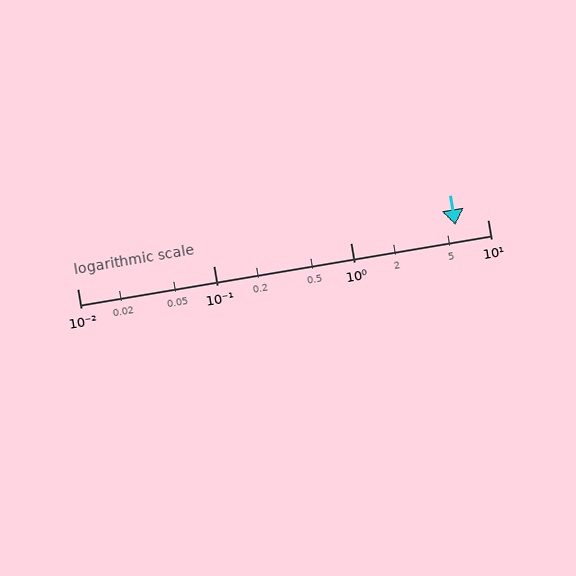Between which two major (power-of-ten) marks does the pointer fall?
The pointer is between 1 and 10.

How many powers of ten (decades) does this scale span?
The scale spans 3 decades, from 0.01 to 10.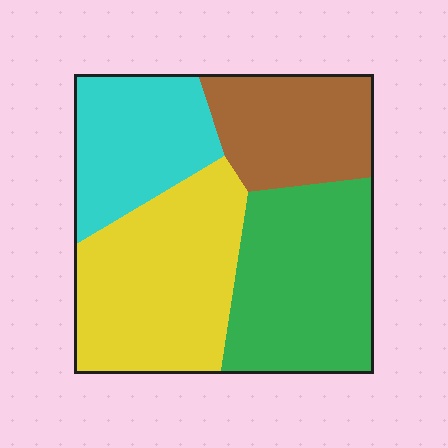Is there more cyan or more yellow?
Yellow.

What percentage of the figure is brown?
Brown takes up about one fifth (1/5) of the figure.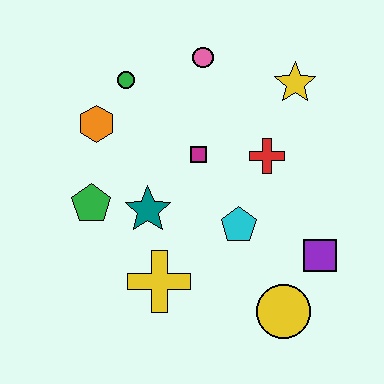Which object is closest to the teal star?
The green pentagon is closest to the teal star.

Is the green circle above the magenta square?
Yes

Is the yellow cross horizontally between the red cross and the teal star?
Yes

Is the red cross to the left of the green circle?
No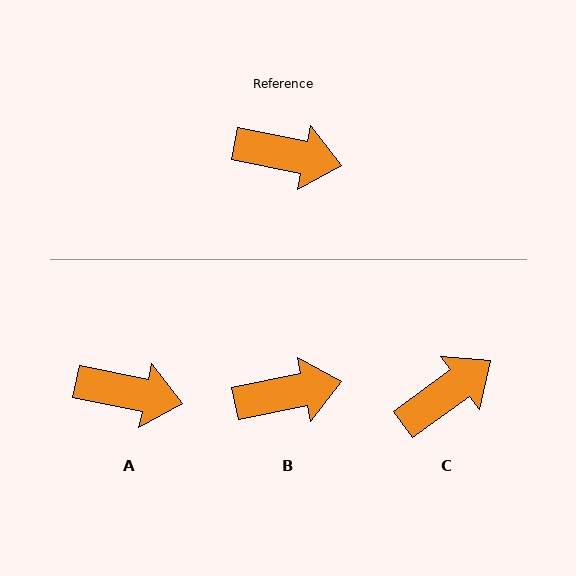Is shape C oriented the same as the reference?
No, it is off by about 48 degrees.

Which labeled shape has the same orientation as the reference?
A.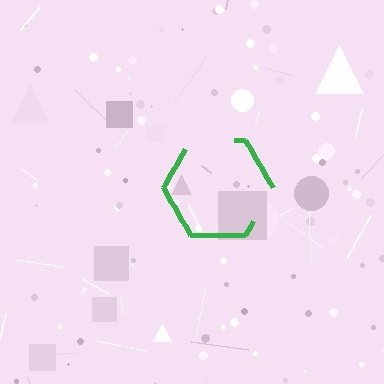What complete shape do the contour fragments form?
The contour fragments form a hexagon.